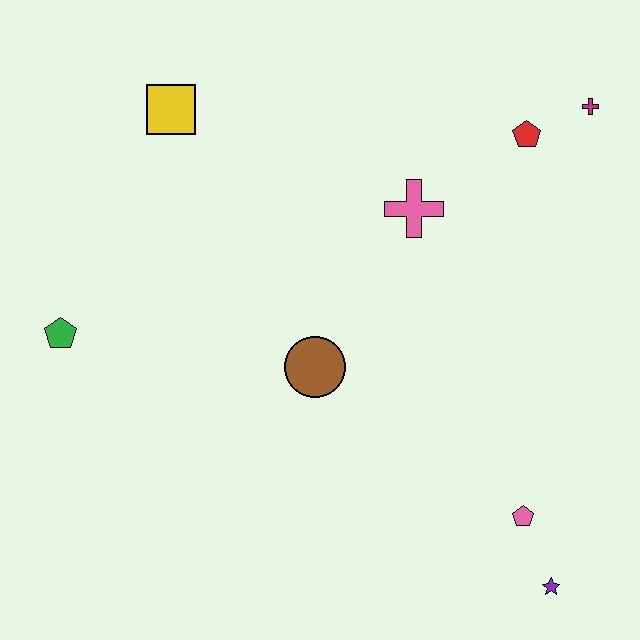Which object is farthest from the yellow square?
The purple star is farthest from the yellow square.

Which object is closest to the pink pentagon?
The purple star is closest to the pink pentagon.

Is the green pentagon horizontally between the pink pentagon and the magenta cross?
No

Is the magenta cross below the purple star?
No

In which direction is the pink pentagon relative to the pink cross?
The pink pentagon is below the pink cross.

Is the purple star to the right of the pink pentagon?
Yes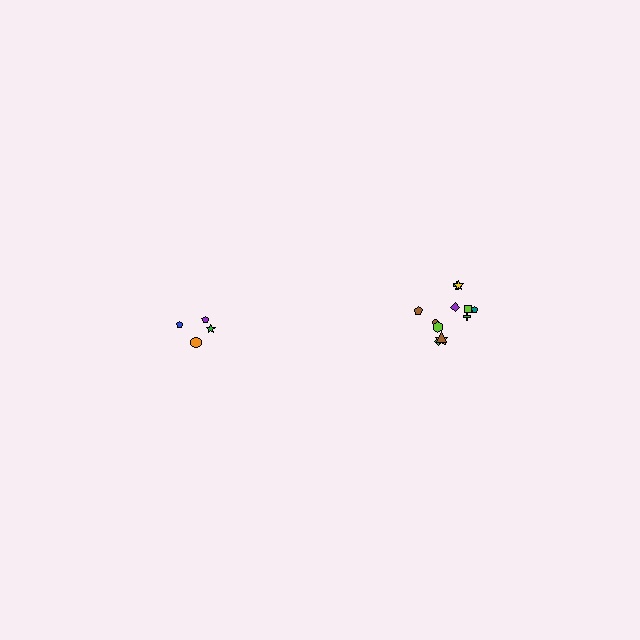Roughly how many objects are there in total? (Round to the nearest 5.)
Roughly 15 objects in total.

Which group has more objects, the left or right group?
The right group.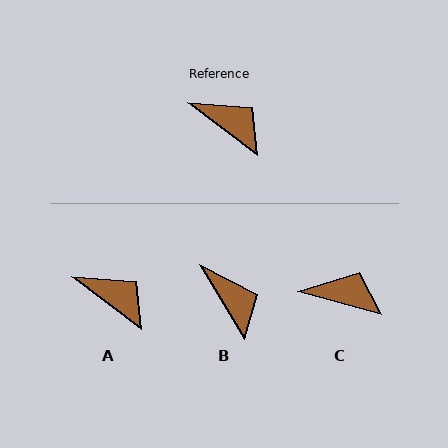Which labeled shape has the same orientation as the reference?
A.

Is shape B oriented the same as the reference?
No, it is off by about 23 degrees.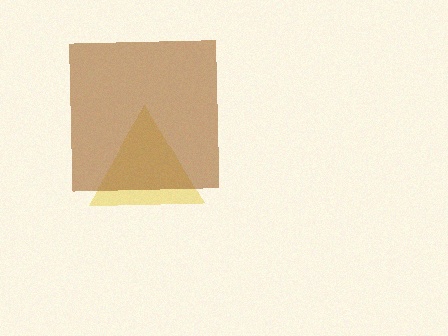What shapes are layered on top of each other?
The layered shapes are: a yellow triangle, a brown square.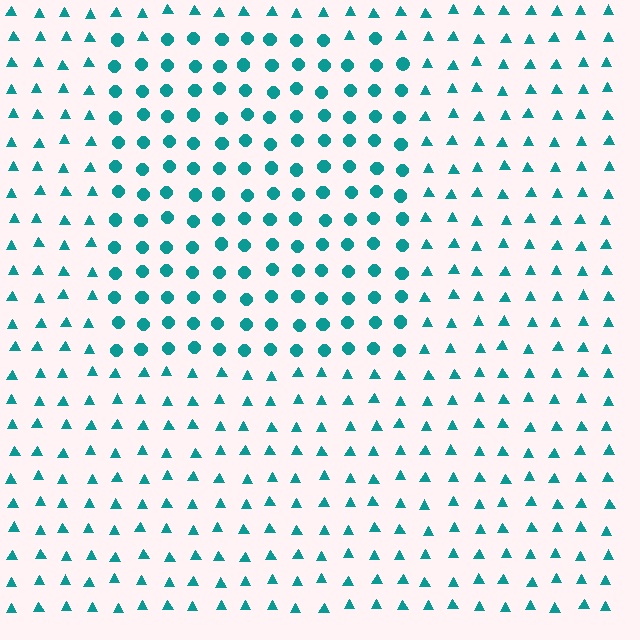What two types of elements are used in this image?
The image uses circles inside the rectangle region and triangles outside it.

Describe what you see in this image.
The image is filled with small teal elements arranged in a uniform grid. A rectangle-shaped region contains circles, while the surrounding area contains triangles. The boundary is defined purely by the change in element shape.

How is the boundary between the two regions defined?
The boundary is defined by a change in element shape: circles inside vs. triangles outside. All elements share the same color and spacing.